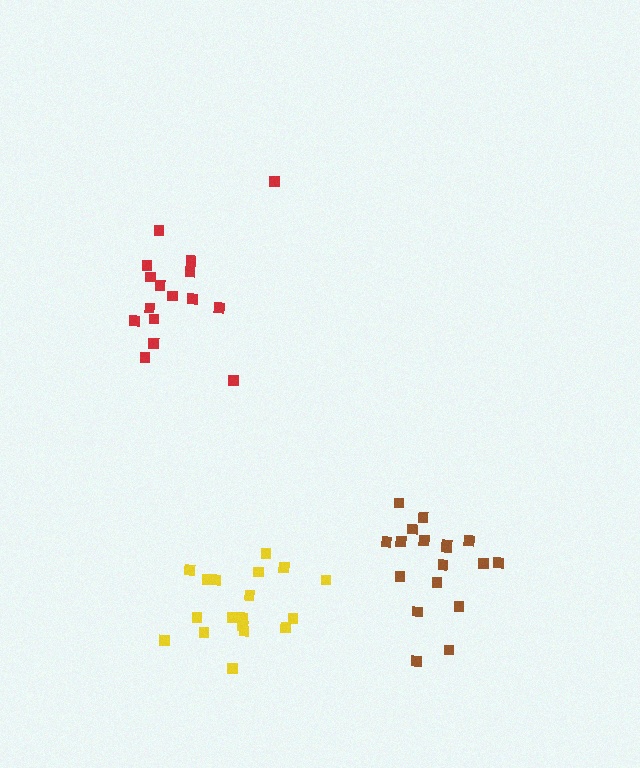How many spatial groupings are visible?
There are 3 spatial groupings.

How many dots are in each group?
Group 1: 18 dots, Group 2: 16 dots, Group 3: 18 dots (52 total).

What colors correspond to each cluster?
The clusters are colored: brown, red, yellow.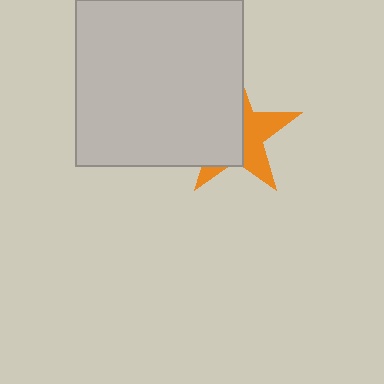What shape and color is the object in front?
The object in front is a light gray square.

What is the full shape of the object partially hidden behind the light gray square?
The partially hidden object is an orange star.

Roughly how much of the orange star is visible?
A small part of it is visible (roughly 44%).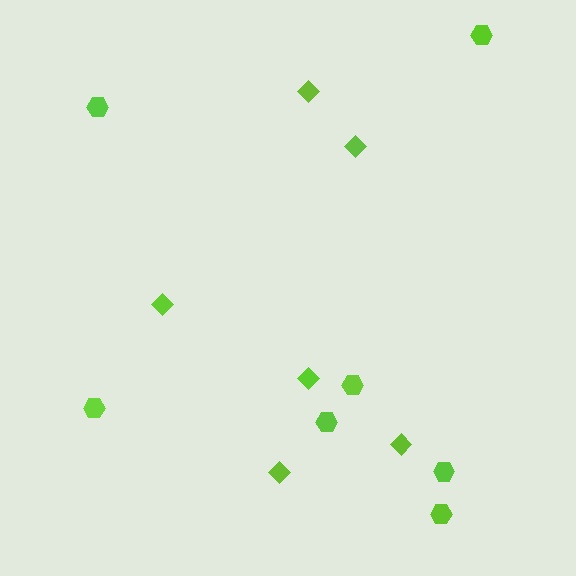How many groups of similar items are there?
There are 2 groups: one group of diamonds (6) and one group of hexagons (7).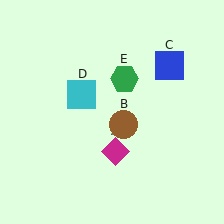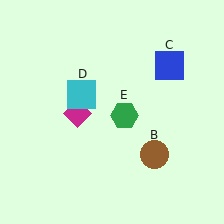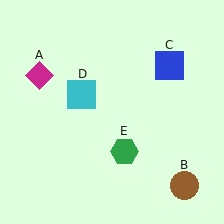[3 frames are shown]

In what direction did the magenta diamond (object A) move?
The magenta diamond (object A) moved up and to the left.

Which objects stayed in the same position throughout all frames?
Blue square (object C) and cyan square (object D) remained stationary.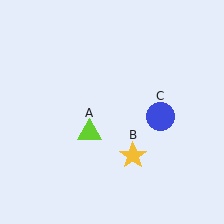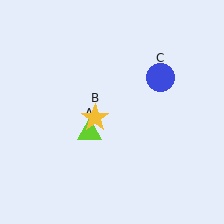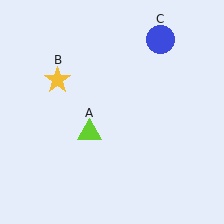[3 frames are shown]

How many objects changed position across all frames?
2 objects changed position: yellow star (object B), blue circle (object C).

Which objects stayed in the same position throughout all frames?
Lime triangle (object A) remained stationary.